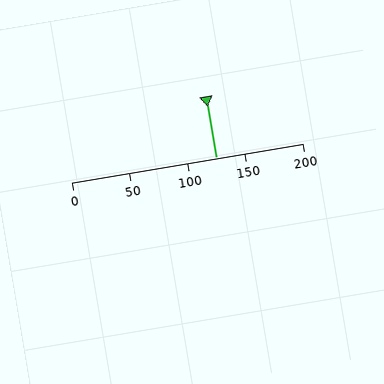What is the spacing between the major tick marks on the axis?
The major ticks are spaced 50 apart.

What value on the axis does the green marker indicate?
The marker indicates approximately 125.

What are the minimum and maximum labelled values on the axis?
The axis runs from 0 to 200.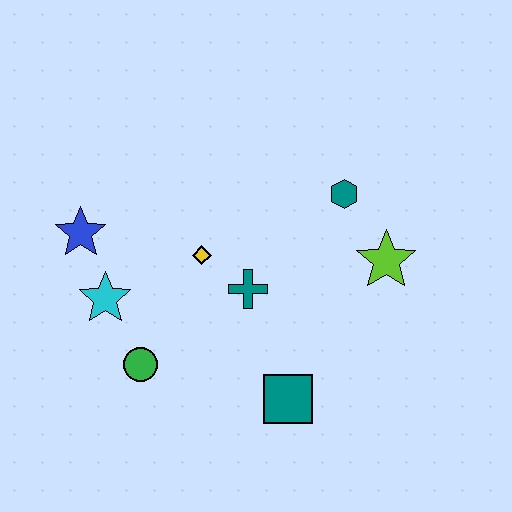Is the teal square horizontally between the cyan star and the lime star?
Yes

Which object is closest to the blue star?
The cyan star is closest to the blue star.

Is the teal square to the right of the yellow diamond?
Yes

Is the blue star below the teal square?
No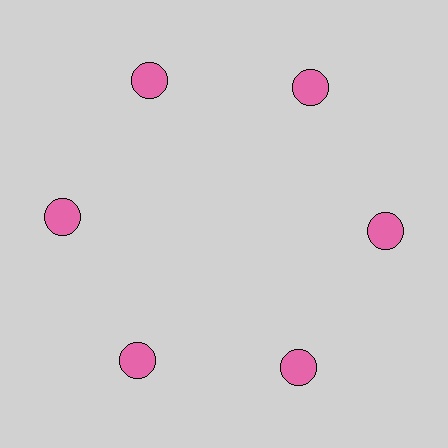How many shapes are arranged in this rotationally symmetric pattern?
There are 6 shapes, arranged in 6 groups of 1.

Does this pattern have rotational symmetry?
Yes, this pattern has 6-fold rotational symmetry. It looks the same after rotating 60 degrees around the center.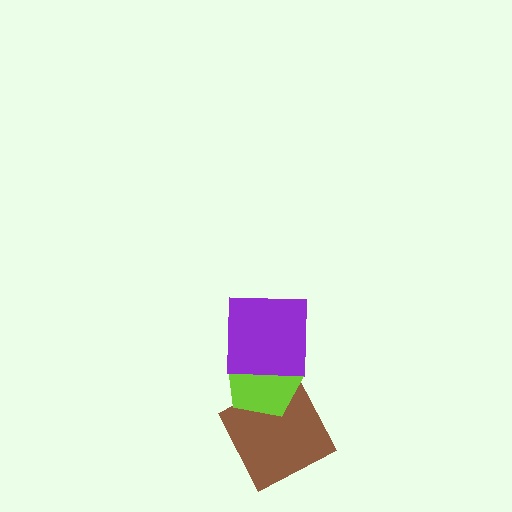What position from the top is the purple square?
The purple square is 1st from the top.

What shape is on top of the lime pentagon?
The purple square is on top of the lime pentagon.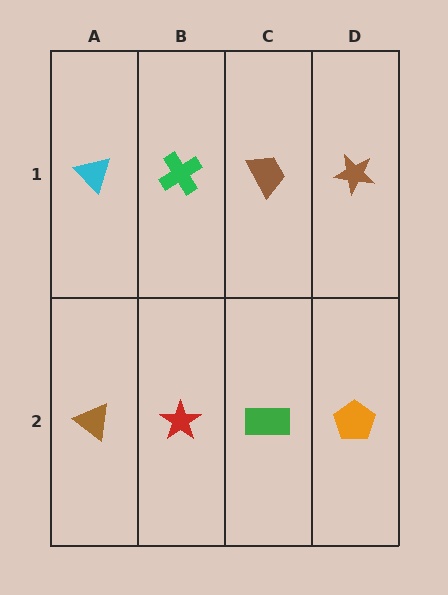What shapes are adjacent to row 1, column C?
A green rectangle (row 2, column C), a green cross (row 1, column B), a brown star (row 1, column D).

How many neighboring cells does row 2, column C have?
3.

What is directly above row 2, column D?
A brown star.